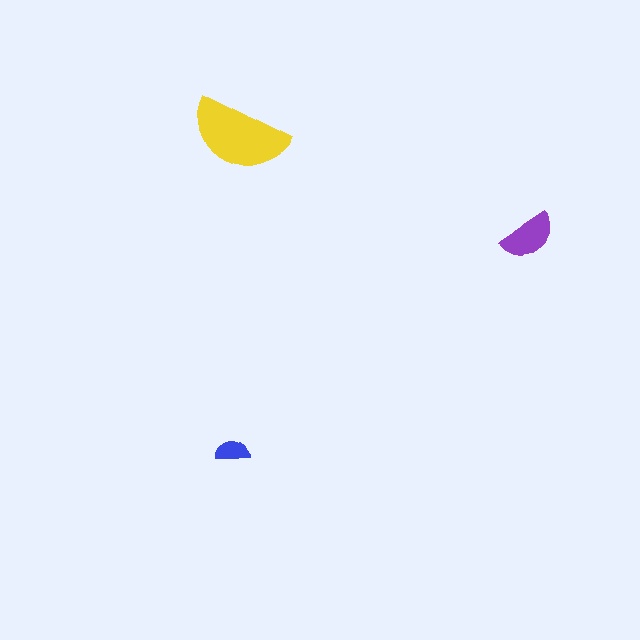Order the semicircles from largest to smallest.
the yellow one, the purple one, the blue one.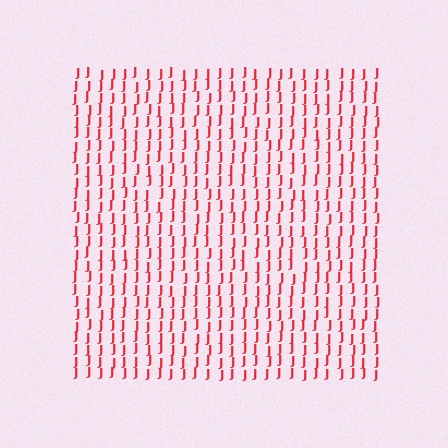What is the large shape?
The large shape is a square.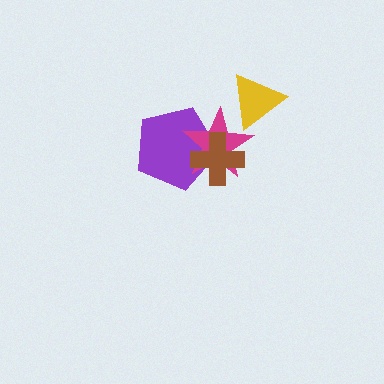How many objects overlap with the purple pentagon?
2 objects overlap with the purple pentagon.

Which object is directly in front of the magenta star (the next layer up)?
The yellow triangle is directly in front of the magenta star.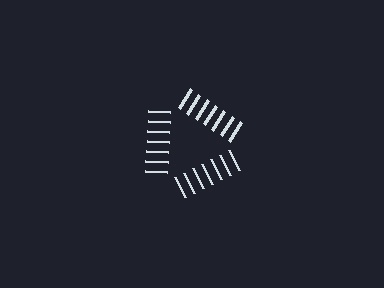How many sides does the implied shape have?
3 sides — the line-ends trace a triangle.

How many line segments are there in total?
21 — 7 along each of the 3 edges.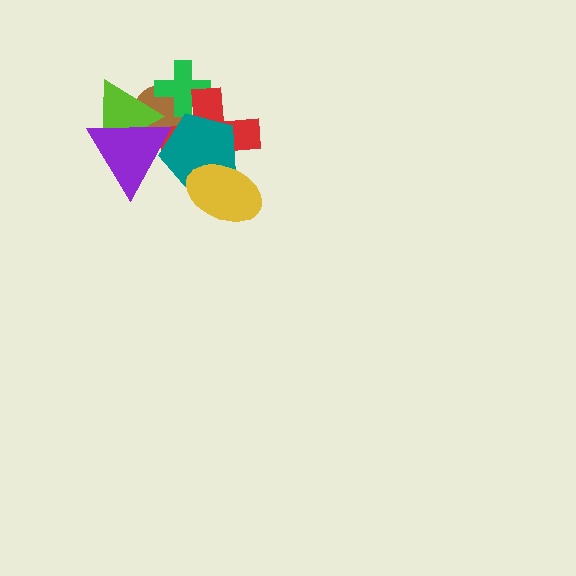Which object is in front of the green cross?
The red cross is in front of the green cross.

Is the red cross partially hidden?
Yes, it is partially covered by another shape.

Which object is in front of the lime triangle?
The purple triangle is in front of the lime triangle.